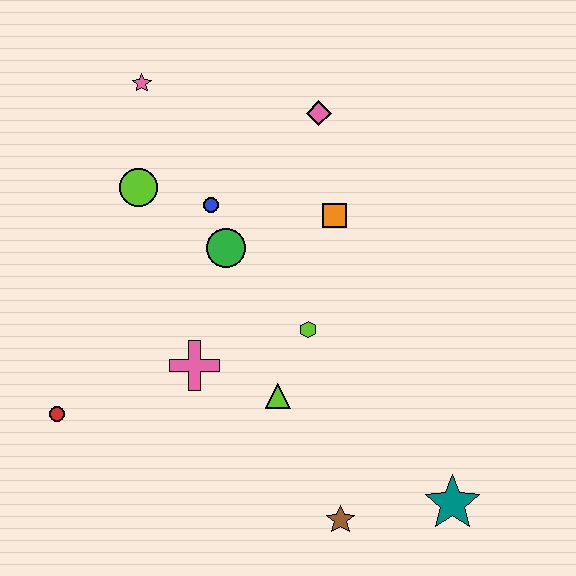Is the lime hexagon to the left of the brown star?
Yes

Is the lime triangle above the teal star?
Yes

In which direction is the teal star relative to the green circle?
The teal star is below the green circle.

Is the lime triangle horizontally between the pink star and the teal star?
Yes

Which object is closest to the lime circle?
The blue circle is closest to the lime circle.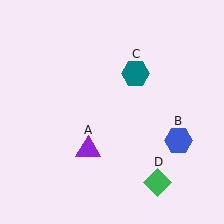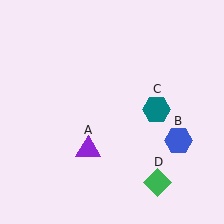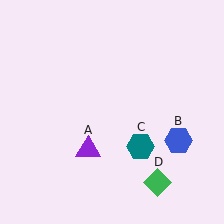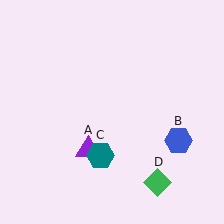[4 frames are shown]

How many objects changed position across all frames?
1 object changed position: teal hexagon (object C).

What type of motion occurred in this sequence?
The teal hexagon (object C) rotated clockwise around the center of the scene.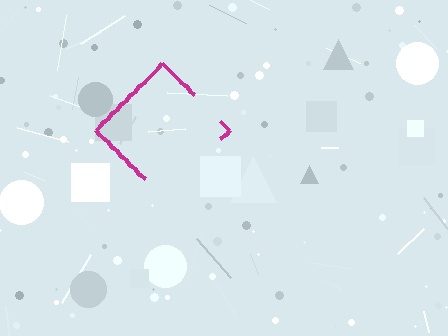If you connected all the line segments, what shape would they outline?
They would outline a diamond.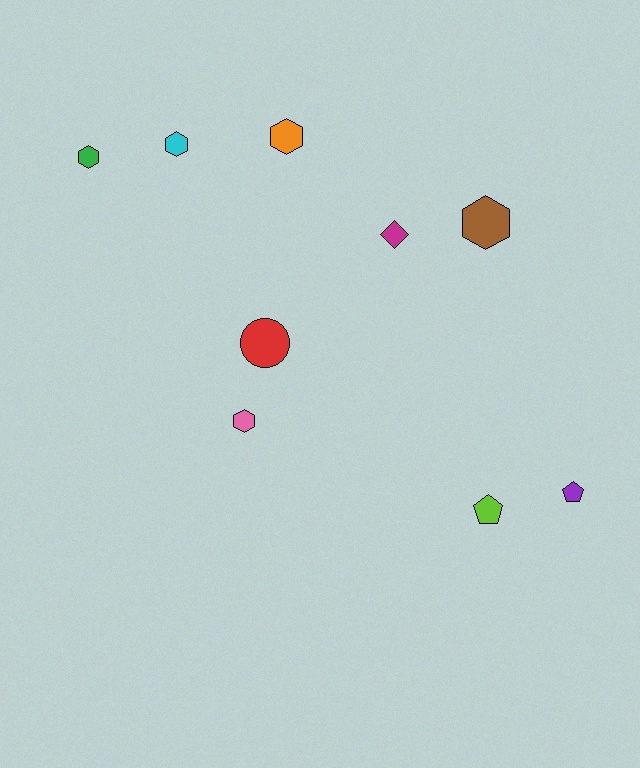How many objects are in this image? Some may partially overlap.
There are 9 objects.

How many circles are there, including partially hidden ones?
There is 1 circle.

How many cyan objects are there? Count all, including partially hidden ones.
There is 1 cyan object.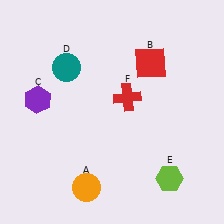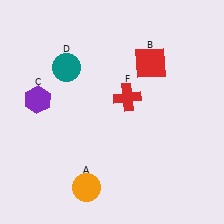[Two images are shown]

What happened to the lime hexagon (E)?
The lime hexagon (E) was removed in Image 2. It was in the bottom-right area of Image 1.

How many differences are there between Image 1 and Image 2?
There is 1 difference between the two images.